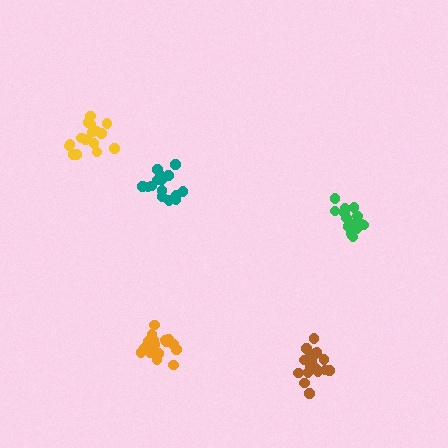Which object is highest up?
The yellow cluster is topmost.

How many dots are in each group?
Group 1: 18 dots, Group 2: 17 dots, Group 3: 19 dots, Group 4: 17 dots, Group 5: 17 dots (88 total).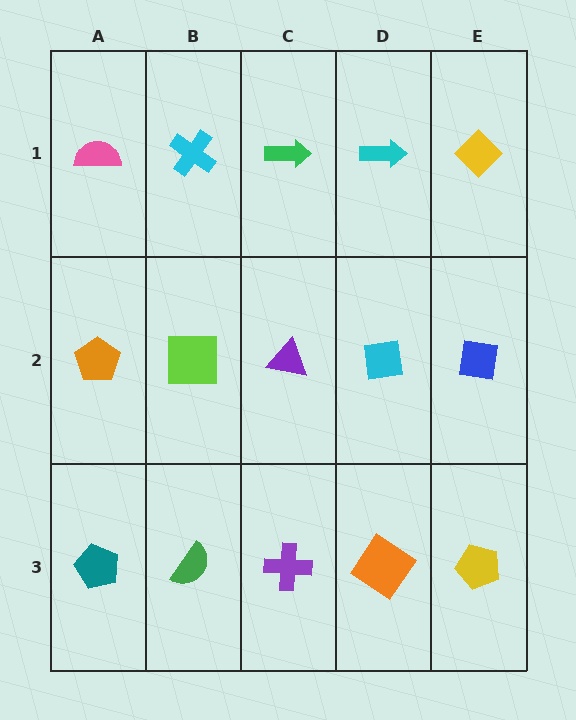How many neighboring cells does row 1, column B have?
3.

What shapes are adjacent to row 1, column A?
An orange pentagon (row 2, column A), a cyan cross (row 1, column B).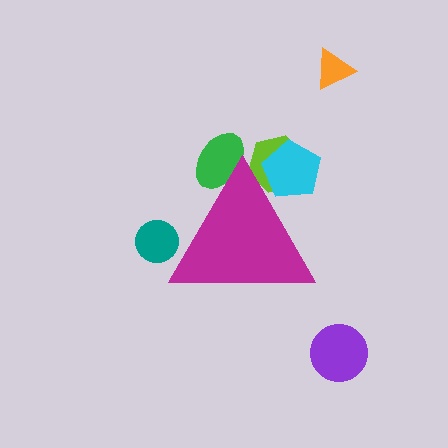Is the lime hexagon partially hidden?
Yes, the lime hexagon is partially hidden behind the magenta triangle.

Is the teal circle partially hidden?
Yes, the teal circle is partially hidden behind the magenta triangle.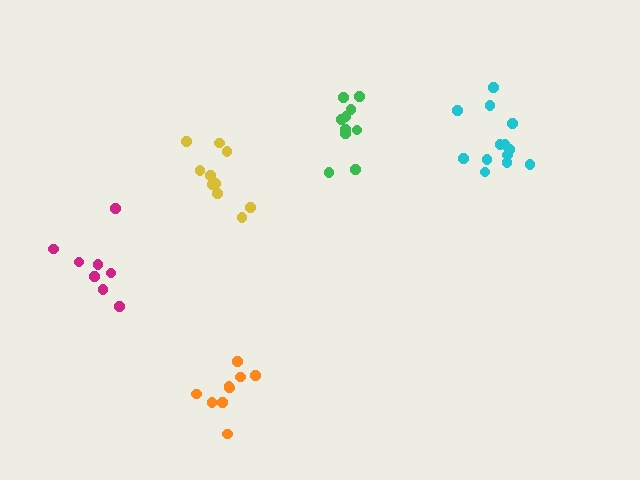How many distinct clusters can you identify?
There are 5 distinct clusters.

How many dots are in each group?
Group 1: 13 dots, Group 2: 8 dots, Group 3: 10 dots, Group 4: 9 dots, Group 5: 10 dots (50 total).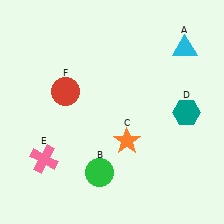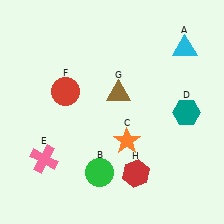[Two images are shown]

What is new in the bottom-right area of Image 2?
A red hexagon (H) was added in the bottom-right area of Image 2.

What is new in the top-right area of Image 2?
A brown triangle (G) was added in the top-right area of Image 2.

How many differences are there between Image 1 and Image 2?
There are 2 differences between the two images.